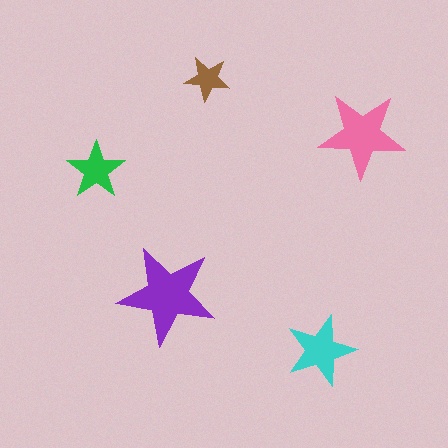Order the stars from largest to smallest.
the purple one, the pink one, the cyan one, the green one, the brown one.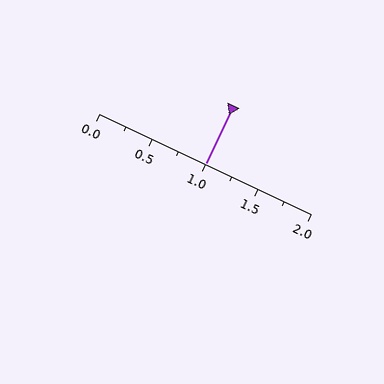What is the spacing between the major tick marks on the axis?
The major ticks are spaced 0.5 apart.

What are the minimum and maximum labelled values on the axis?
The axis runs from 0.0 to 2.0.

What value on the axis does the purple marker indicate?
The marker indicates approximately 1.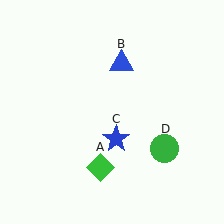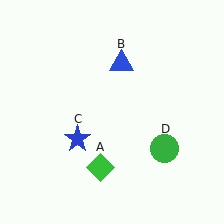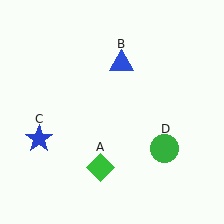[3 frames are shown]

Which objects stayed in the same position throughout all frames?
Green diamond (object A) and blue triangle (object B) and green circle (object D) remained stationary.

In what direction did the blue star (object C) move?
The blue star (object C) moved left.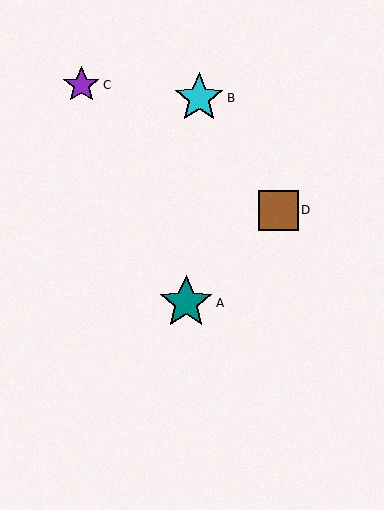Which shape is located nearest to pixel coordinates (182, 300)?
The teal star (labeled A) at (186, 303) is nearest to that location.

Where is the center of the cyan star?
The center of the cyan star is at (199, 98).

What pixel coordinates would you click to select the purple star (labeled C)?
Click at (81, 85) to select the purple star C.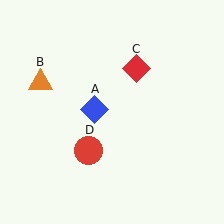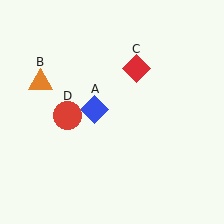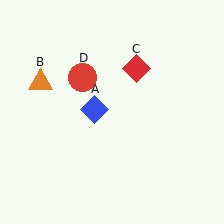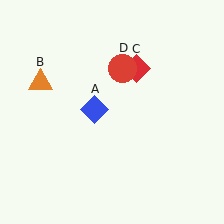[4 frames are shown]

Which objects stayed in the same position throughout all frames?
Blue diamond (object A) and orange triangle (object B) and red diamond (object C) remained stationary.